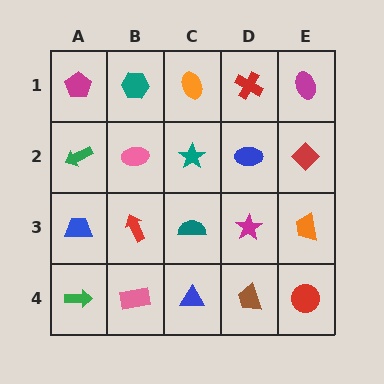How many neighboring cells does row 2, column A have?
3.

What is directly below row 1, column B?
A pink ellipse.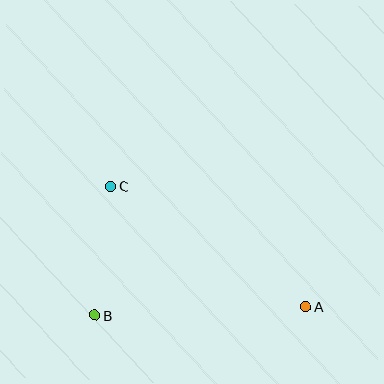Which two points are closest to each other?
Points B and C are closest to each other.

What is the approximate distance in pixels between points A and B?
The distance between A and B is approximately 211 pixels.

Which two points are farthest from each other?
Points A and C are farthest from each other.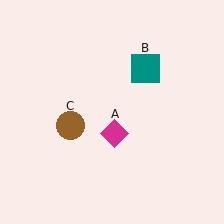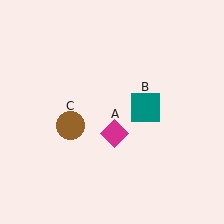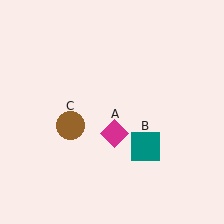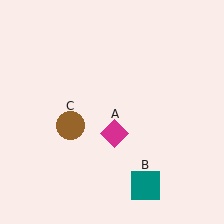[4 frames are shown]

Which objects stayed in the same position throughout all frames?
Magenta diamond (object A) and brown circle (object C) remained stationary.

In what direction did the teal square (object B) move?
The teal square (object B) moved down.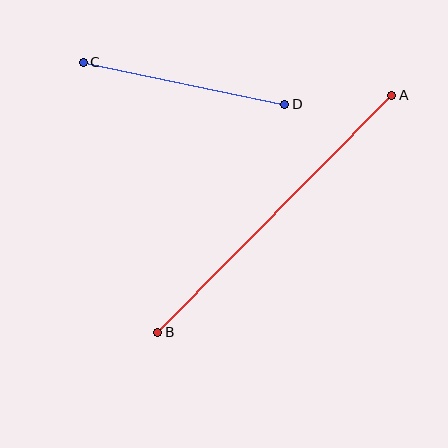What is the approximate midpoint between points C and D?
The midpoint is at approximately (184, 83) pixels.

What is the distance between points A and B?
The distance is approximately 333 pixels.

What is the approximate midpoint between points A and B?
The midpoint is at approximately (275, 214) pixels.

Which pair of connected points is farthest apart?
Points A and B are farthest apart.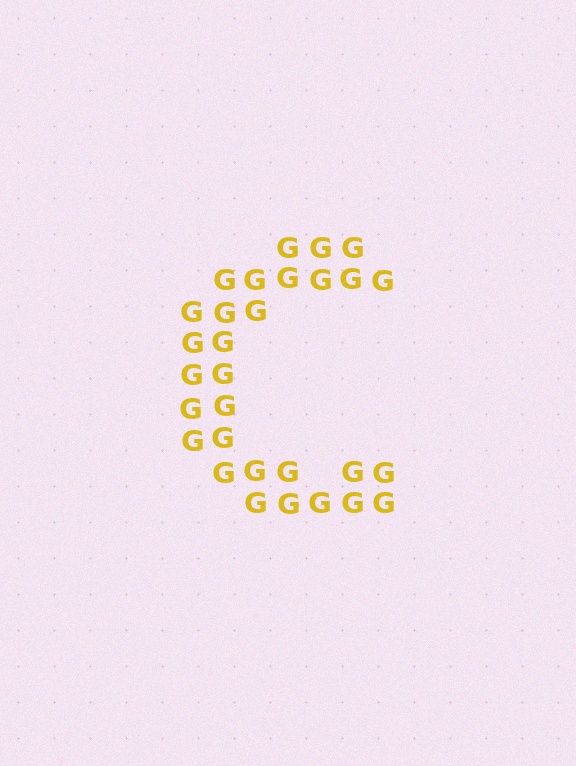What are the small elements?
The small elements are letter G's.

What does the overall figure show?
The overall figure shows the letter C.